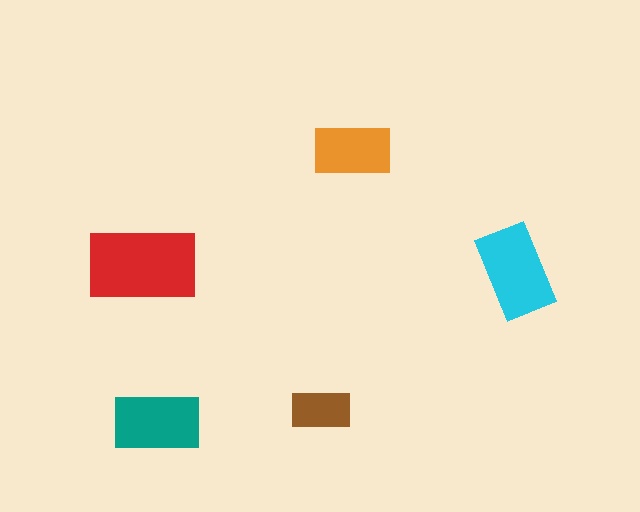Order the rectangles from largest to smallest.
the red one, the cyan one, the teal one, the orange one, the brown one.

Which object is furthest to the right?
The cyan rectangle is rightmost.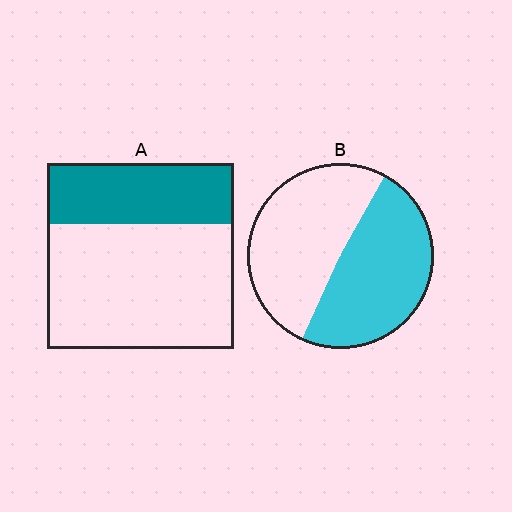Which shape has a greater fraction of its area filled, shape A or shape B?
Shape B.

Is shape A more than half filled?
No.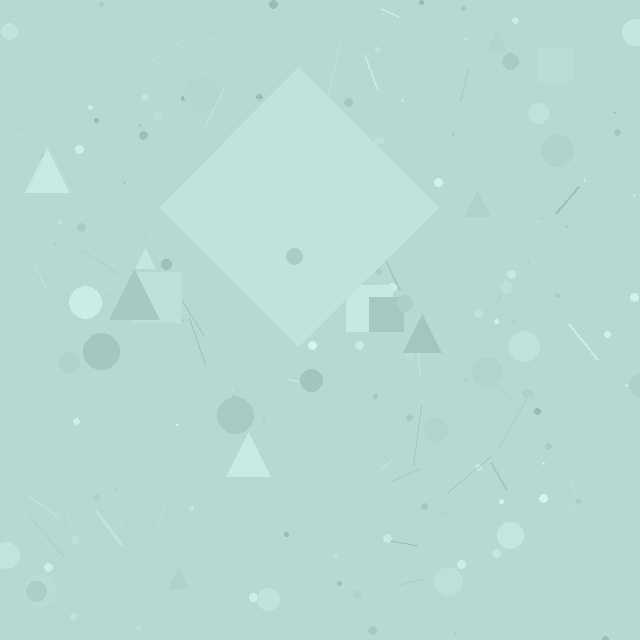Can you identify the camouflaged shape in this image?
The camouflaged shape is a diamond.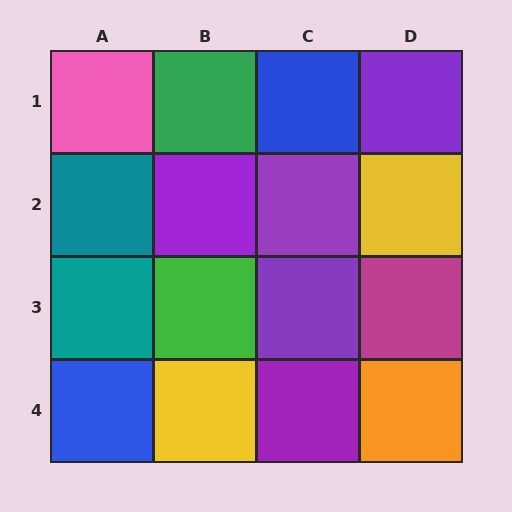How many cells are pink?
1 cell is pink.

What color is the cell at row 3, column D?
Magenta.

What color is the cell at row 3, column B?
Green.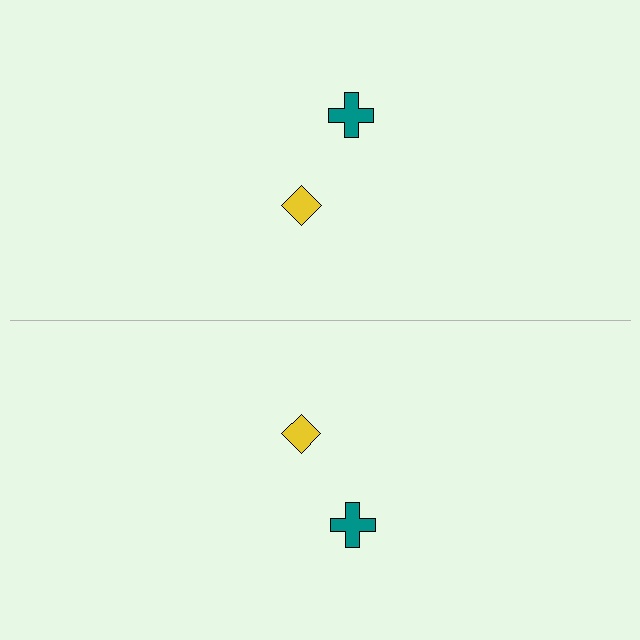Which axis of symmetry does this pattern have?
The pattern has a horizontal axis of symmetry running through the center of the image.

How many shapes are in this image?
There are 4 shapes in this image.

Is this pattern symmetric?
Yes, this pattern has bilateral (reflection) symmetry.